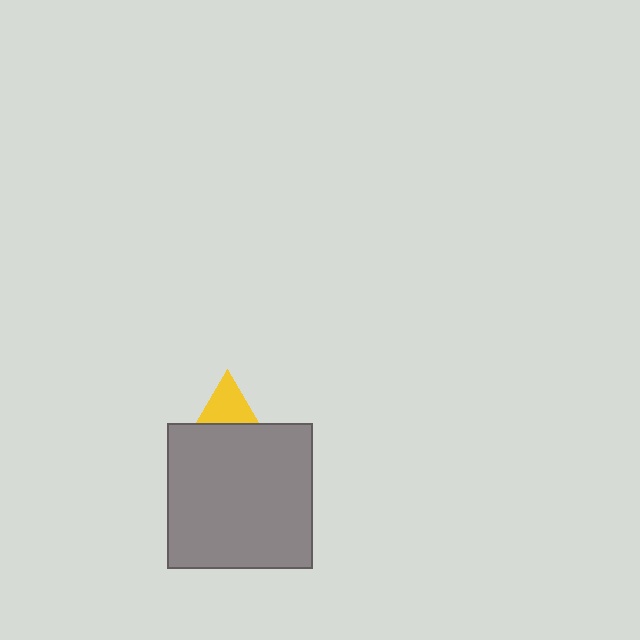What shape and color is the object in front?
The object in front is a gray square.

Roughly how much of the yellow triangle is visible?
A small part of it is visible (roughly 35%).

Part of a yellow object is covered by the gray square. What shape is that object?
It is a triangle.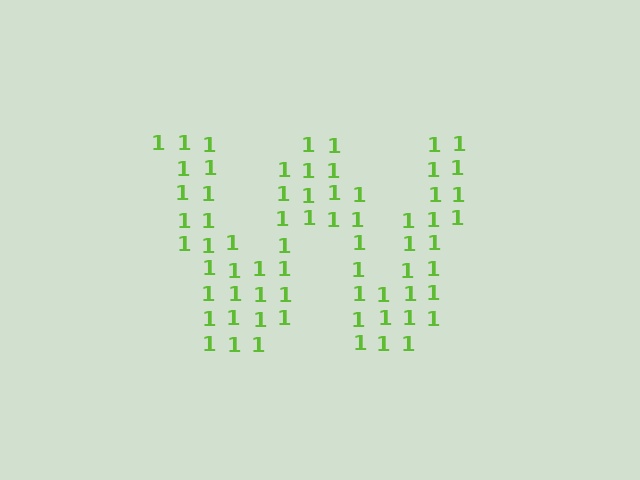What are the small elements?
The small elements are digit 1's.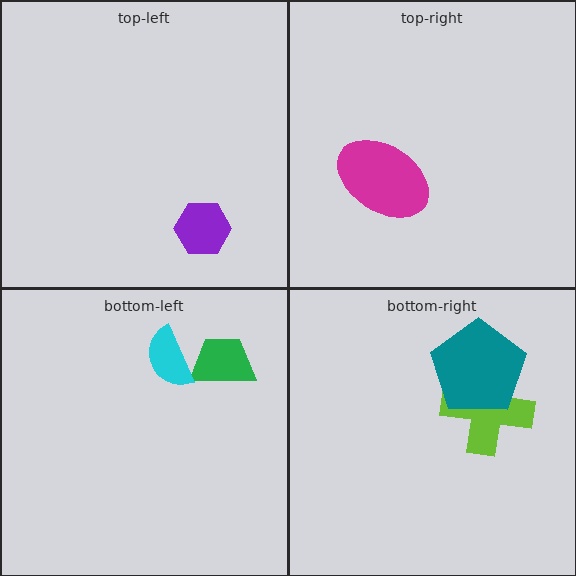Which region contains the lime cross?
The bottom-right region.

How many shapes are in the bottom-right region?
2.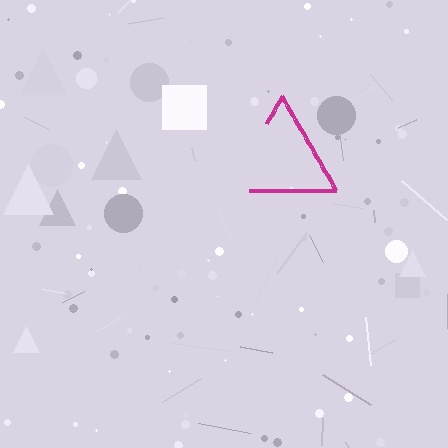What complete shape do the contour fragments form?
The contour fragments form a triangle.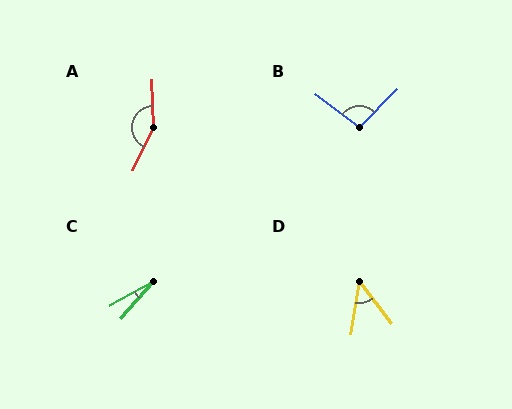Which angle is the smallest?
C, at approximately 20 degrees.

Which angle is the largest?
A, at approximately 153 degrees.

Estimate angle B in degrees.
Approximately 98 degrees.